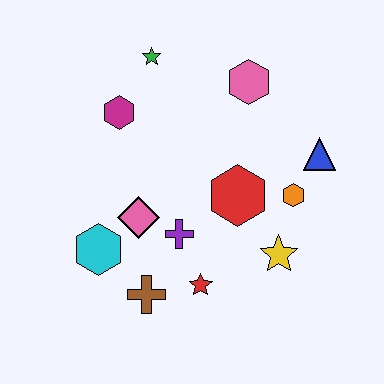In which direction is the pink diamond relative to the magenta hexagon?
The pink diamond is below the magenta hexagon.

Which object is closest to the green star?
The magenta hexagon is closest to the green star.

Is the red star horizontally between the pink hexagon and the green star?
Yes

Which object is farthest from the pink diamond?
The blue triangle is farthest from the pink diamond.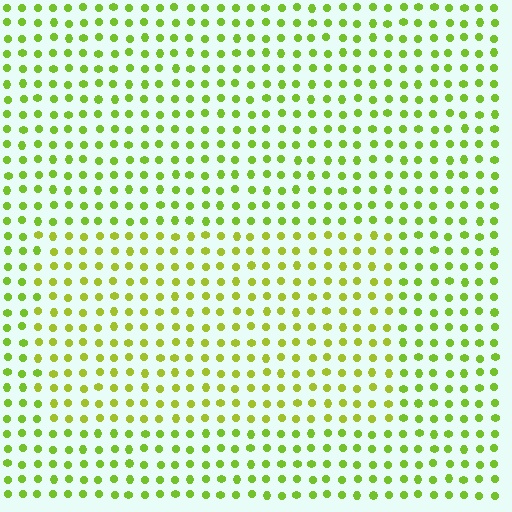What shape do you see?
I see a rectangle.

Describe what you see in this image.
The image is filled with small lime elements in a uniform arrangement. A rectangle-shaped region is visible where the elements are tinted to a slightly different hue, forming a subtle color boundary.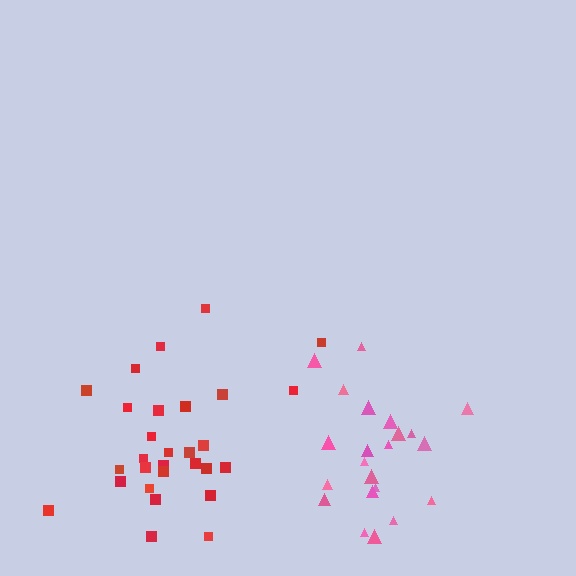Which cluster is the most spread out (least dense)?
Red.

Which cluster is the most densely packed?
Pink.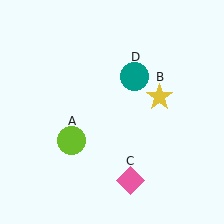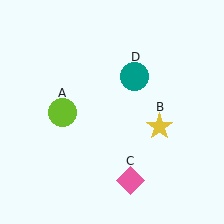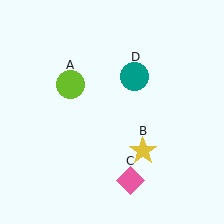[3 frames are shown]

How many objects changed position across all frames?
2 objects changed position: lime circle (object A), yellow star (object B).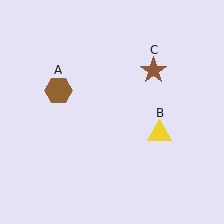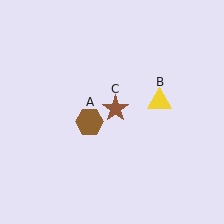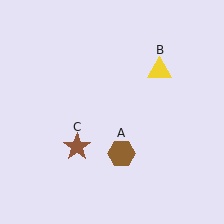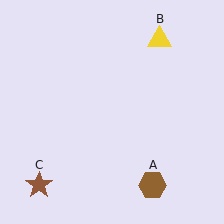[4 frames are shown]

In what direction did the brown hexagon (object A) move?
The brown hexagon (object A) moved down and to the right.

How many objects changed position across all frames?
3 objects changed position: brown hexagon (object A), yellow triangle (object B), brown star (object C).